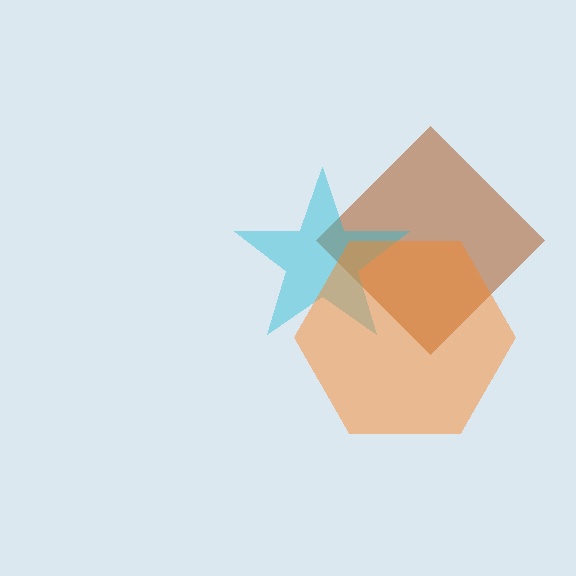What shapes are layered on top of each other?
The layered shapes are: a brown diamond, a cyan star, an orange hexagon.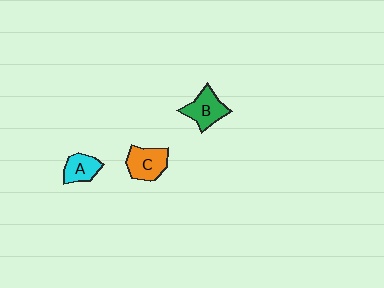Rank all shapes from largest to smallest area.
From largest to smallest: C (orange), B (green), A (cyan).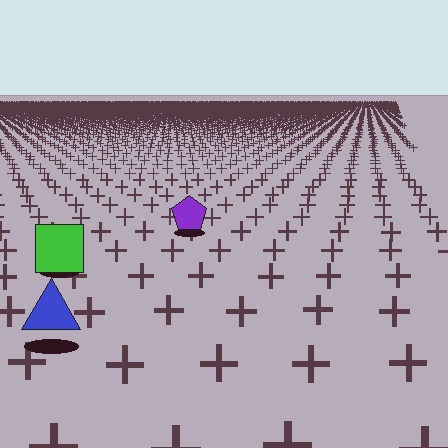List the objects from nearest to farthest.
From nearest to farthest: the blue triangle, the green square, the purple pentagon.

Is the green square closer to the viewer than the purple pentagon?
Yes. The green square is closer — you can tell from the texture gradient: the ground texture is coarser near it.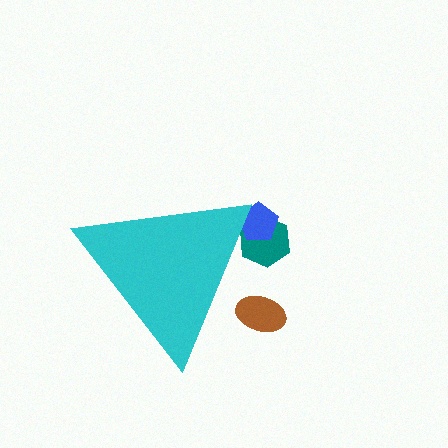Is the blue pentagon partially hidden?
Yes, the blue pentagon is partially hidden behind the cyan triangle.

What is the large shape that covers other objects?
A cyan triangle.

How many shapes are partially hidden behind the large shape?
3 shapes are partially hidden.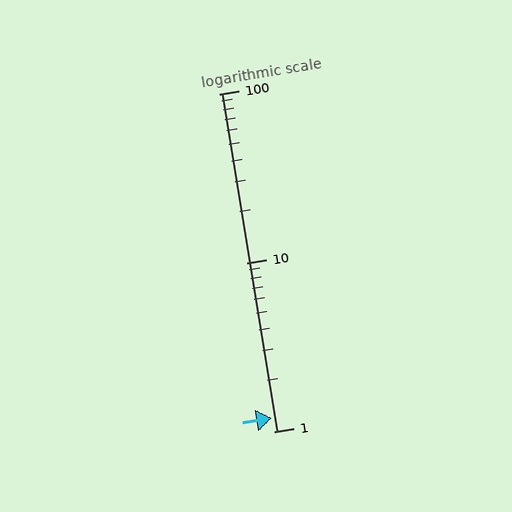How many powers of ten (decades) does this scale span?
The scale spans 2 decades, from 1 to 100.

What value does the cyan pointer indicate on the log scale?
The pointer indicates approximately 1.2.